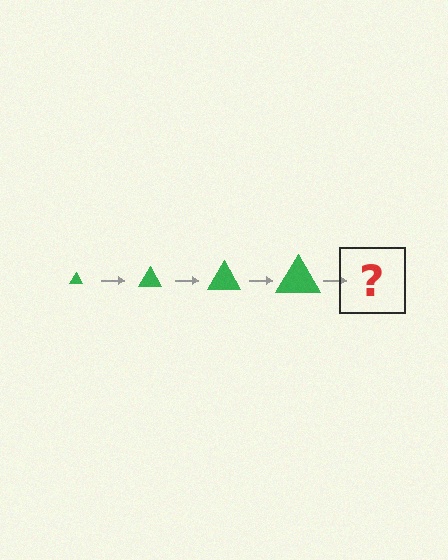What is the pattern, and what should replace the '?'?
The pattern is that the triangle gets progressively larger each step. The '?' should be a green triangle, larger than the previous one.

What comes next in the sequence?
The next element should be a green triangle, larger than the previous one.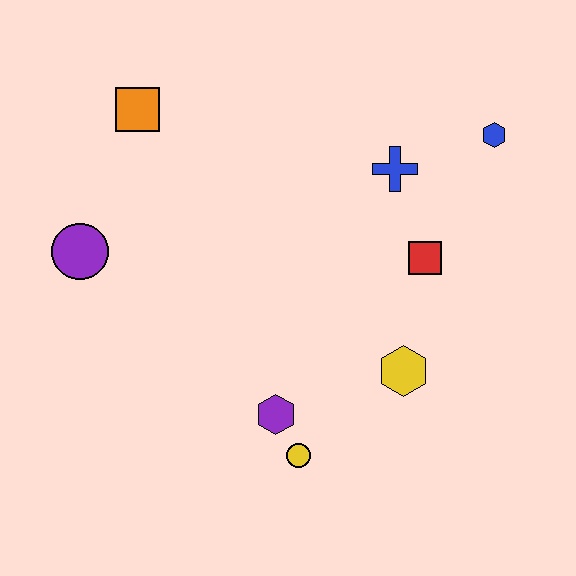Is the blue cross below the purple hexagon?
No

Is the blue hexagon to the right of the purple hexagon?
Yes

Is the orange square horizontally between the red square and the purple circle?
Yes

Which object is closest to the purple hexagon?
The yellow circle is closest to the purple hexagon.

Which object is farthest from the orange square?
The yellow circle is farthest from the orange square.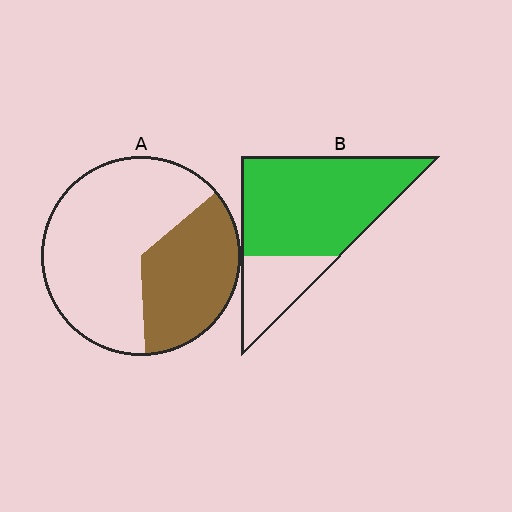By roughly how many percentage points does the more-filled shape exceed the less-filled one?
By roughly 40 percentage points (B over A).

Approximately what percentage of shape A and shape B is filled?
A is approximately 35% and B is approximately 75%.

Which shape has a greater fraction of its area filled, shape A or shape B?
Shape B.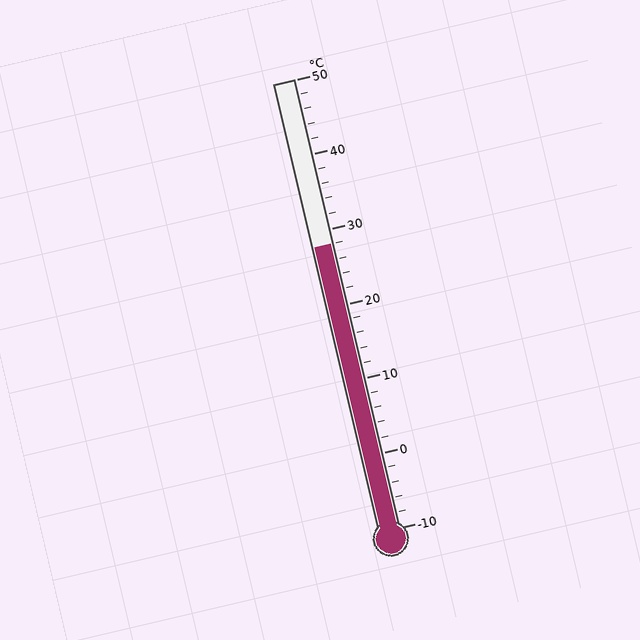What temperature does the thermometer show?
The thermometer shows approximately 28°C.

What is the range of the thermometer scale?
The thermometer scale ranges from -10°C to 50°C.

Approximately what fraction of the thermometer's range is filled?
The thermometer is filled to approximately 65% of its range.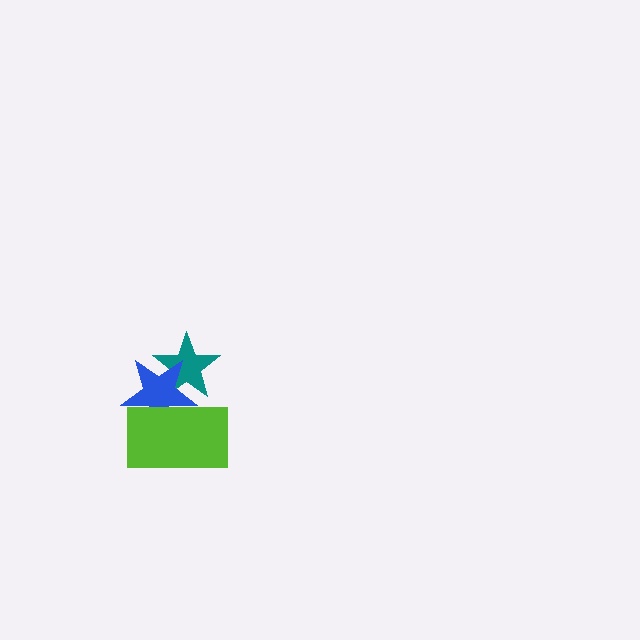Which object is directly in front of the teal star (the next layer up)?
The blue star is directly in front of the teal star.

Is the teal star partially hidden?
Yes, it is partially covered by another shape.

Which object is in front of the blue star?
The lime rectangle is in front of the blue star.